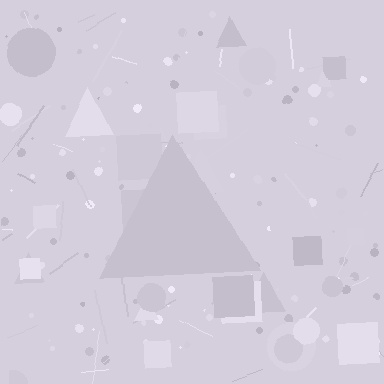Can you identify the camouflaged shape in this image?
The camouflaged shape is a triangle.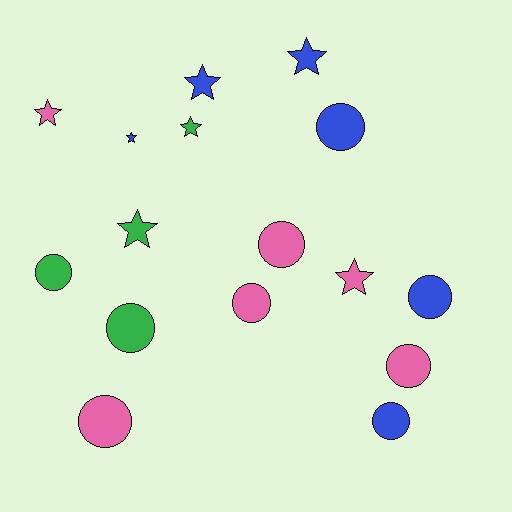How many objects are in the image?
There are 16 objects.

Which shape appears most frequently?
Circle, with 9 objects.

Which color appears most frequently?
Pink, with 6 objects.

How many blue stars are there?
There are 3 blue stars.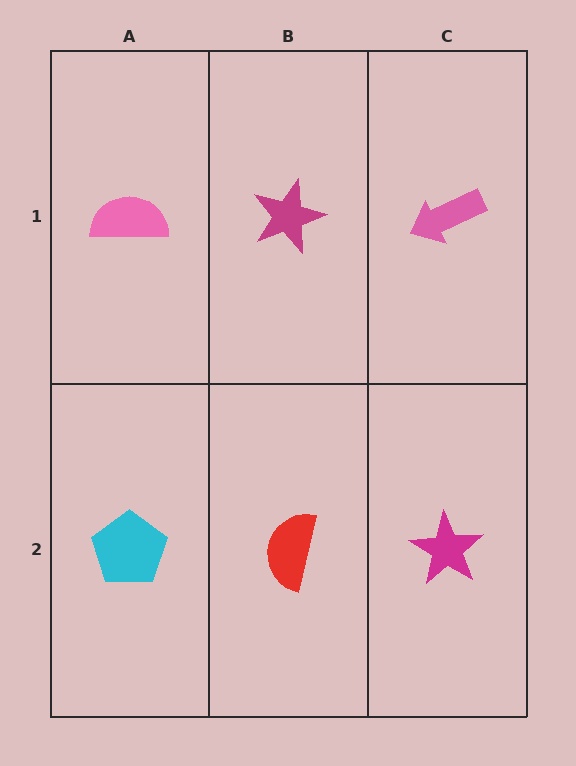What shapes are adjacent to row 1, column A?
A cyan pentagon (row 2, column A), a magenta star (row 1, column B).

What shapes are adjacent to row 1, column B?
A red semicircle (row 2, column B), a pink semicircle (row 1, column A), a pink arrow (row 1, column C).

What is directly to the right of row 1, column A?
A magenta star.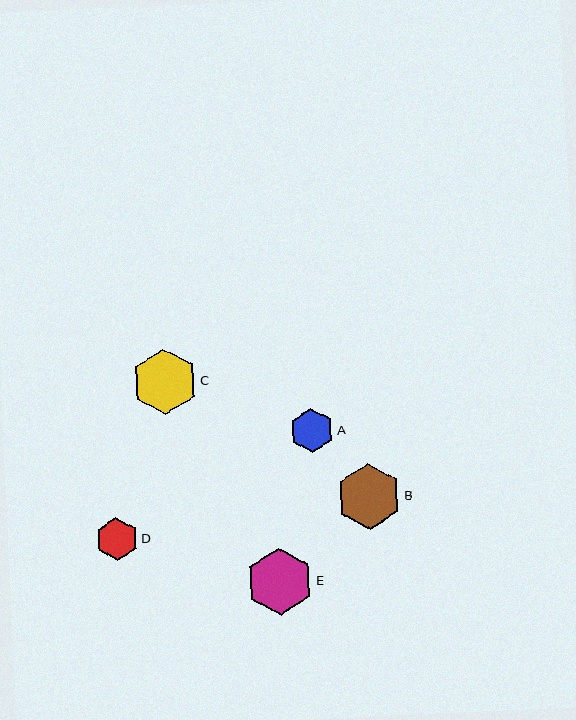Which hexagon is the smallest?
Hexagon D is the smallest with a size of approximately 42 pixels.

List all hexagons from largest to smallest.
From largest to smallest: E, B, C, A, D.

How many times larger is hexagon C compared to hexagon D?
Hexagon C is approximately 1.5 times the size of hexagon D.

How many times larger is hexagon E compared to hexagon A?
Hexagon E is approximately 1.5 times the size of hexagon A.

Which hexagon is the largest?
Hexagon E is the largest with a size of approximately 67 pixels.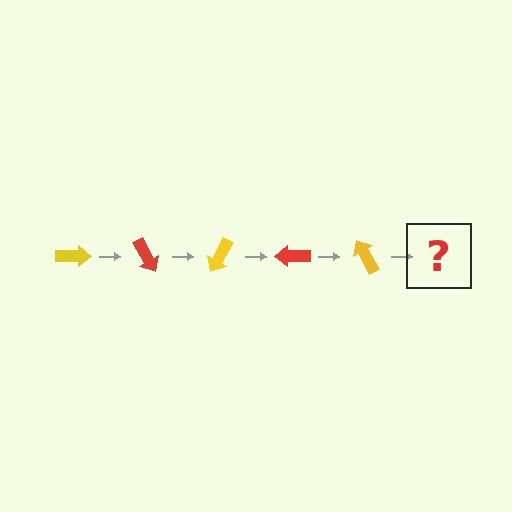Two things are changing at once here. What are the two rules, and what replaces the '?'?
The two rules are that it rotates 60 degrees each step and the color cycles through yellow and red. The '?' should be a red arrow, rotated 300 degrees from the start.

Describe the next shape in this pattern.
It should be a red arrow, rotated 300 degrees from the start.